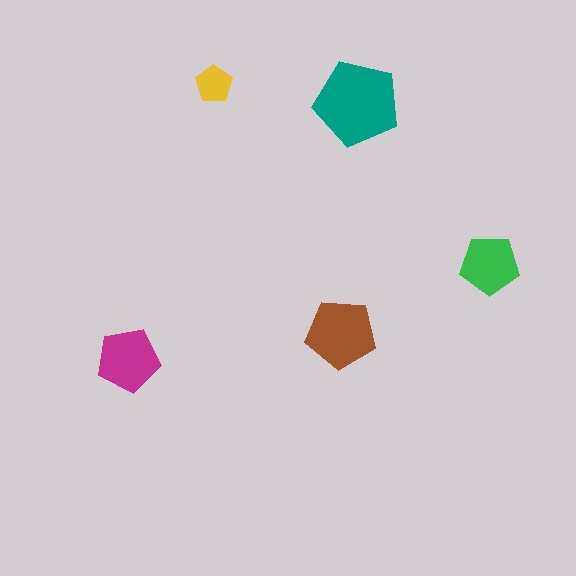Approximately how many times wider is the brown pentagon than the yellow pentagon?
About 2 times wider.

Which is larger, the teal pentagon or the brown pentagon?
The teal one.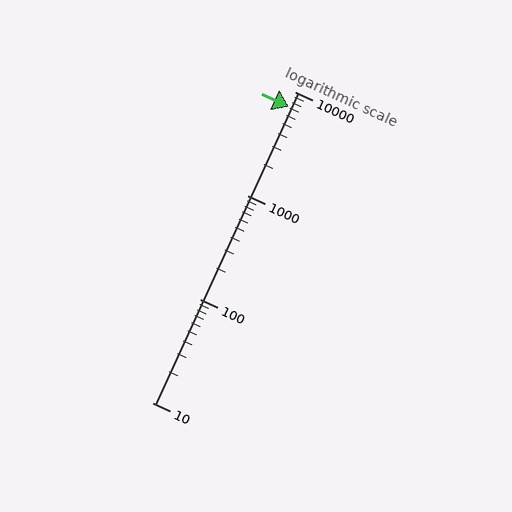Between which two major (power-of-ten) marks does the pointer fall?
The pointer is between 1000 and 10000.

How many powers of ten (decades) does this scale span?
The scale spans 3 decades, from 10 to 10000.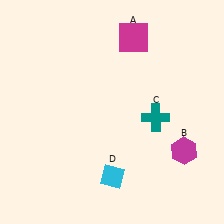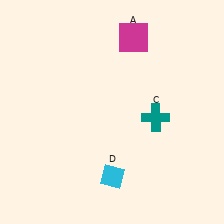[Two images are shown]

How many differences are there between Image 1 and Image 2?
There is 1 difference between the two images.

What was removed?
The magenta hexagon (B) was removed in Image 2.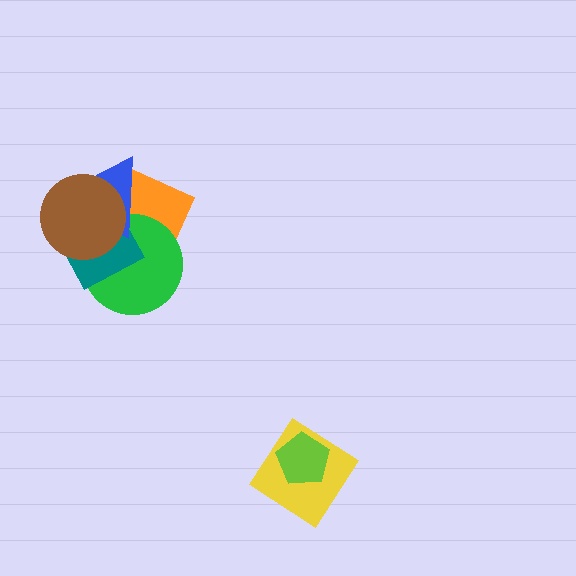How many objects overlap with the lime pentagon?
1 object overlaps with the lime pentagon.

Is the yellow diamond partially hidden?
Yes, it is partially covered by another shape.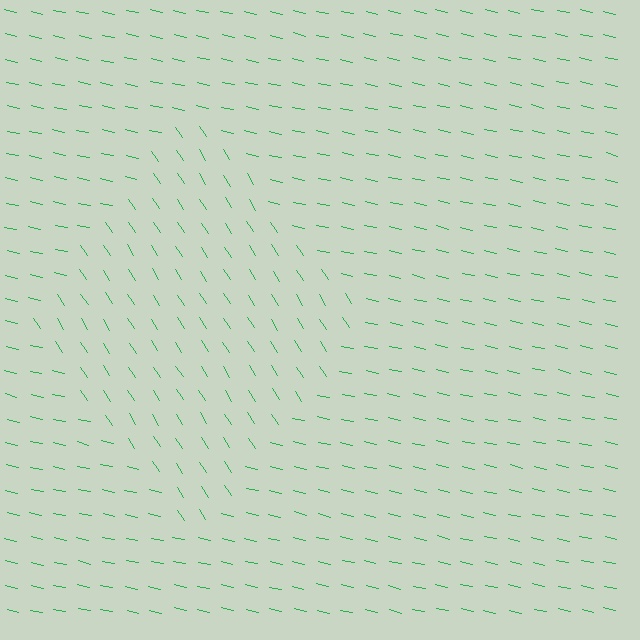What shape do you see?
I see a diamond.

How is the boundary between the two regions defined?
The boundary is defined purely by a change in line orientation (approximately 45 degrees difference). All lines are the same color and thickness.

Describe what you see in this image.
The image is filled with small green line segments. A diamond region in the image has lines oriented differently from the surrounding lines, creating a visible texture boundary.